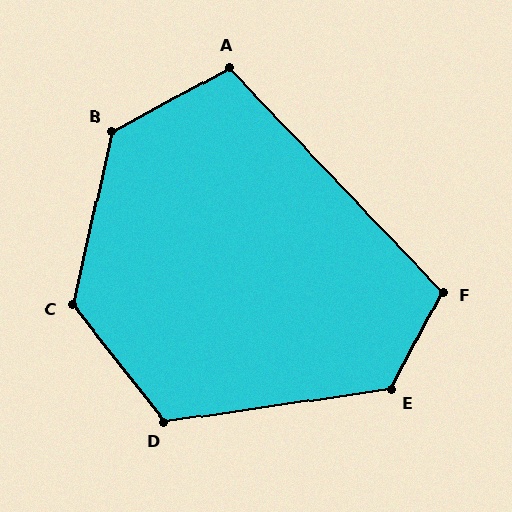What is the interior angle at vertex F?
Approximately 109 degrees (obtuse).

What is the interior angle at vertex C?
Approximately 129 degrees (obtuse).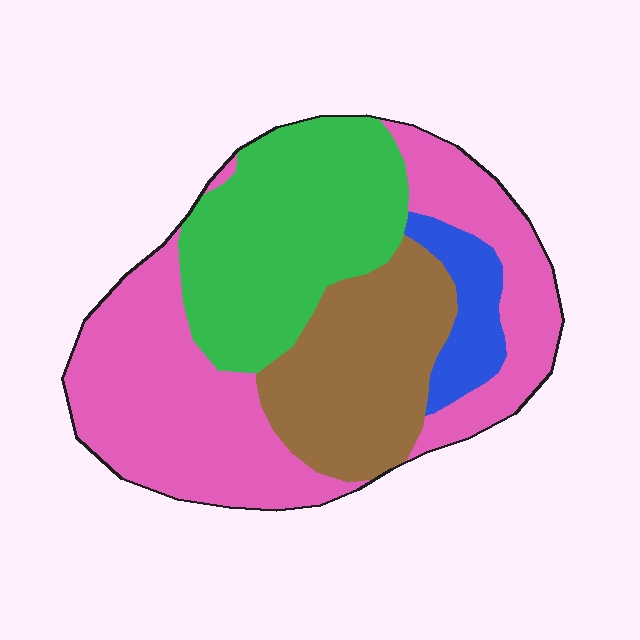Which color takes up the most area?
Pink, at roughly 40%.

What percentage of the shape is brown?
Brown covers roughly 20% of the shape.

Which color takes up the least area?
Blue, at roughly 5%.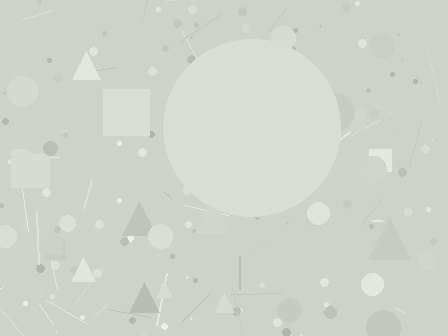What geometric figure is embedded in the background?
A circle is embedded in the background.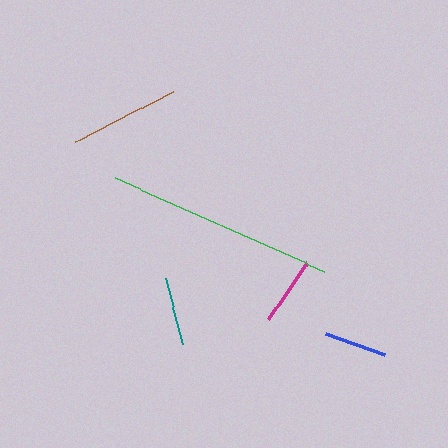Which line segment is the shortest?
The blue line is the shortest at approximately 62 pixels.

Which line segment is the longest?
The green line is the longest at approximately 229 pixels.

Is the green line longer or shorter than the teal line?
The green line is longer than the teal line.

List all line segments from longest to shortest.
From longest to shortest: green, brown, teal, magenta, blue.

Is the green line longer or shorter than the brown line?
The green line is longer than the brown line.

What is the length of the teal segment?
The teal segment is approximately 68 pixels long.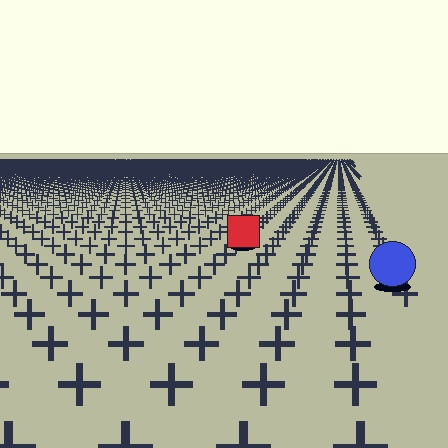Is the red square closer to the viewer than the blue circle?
No. The blue circle is closer — you can tell from the texture gradient: the ground texture is coarser near it.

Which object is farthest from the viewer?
The red square is farthest from the viewer. It appears smaller and the ground texture around it is denser.